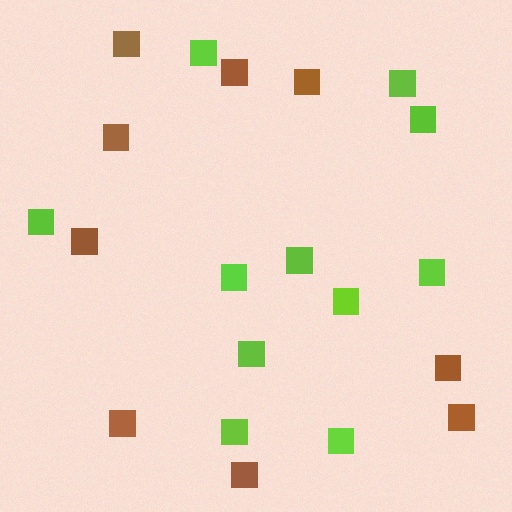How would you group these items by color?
There are 2 groups: one group of brown squares (9) and one group of lime squares (11).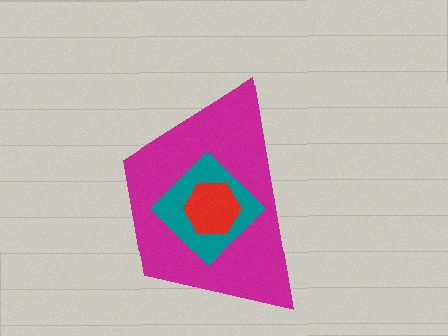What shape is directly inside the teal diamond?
The red hexagon.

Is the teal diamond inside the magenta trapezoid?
Yes.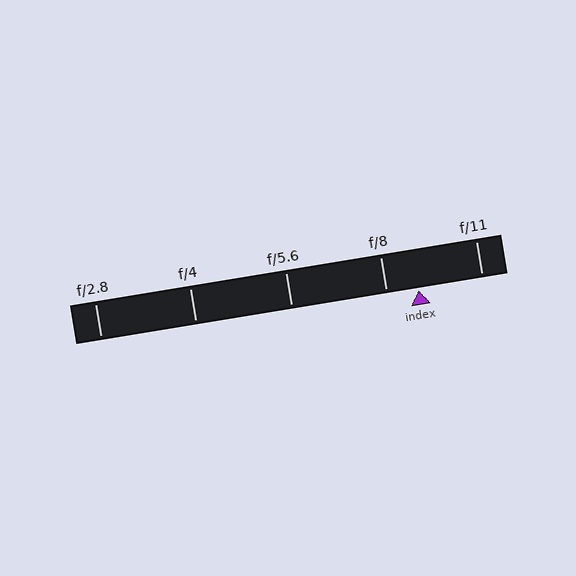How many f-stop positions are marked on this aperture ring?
There are 5 f-stop positions marked.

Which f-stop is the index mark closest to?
The index mark is closest to f/8.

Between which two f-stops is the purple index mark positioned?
The index mark is between f/8 and f/11.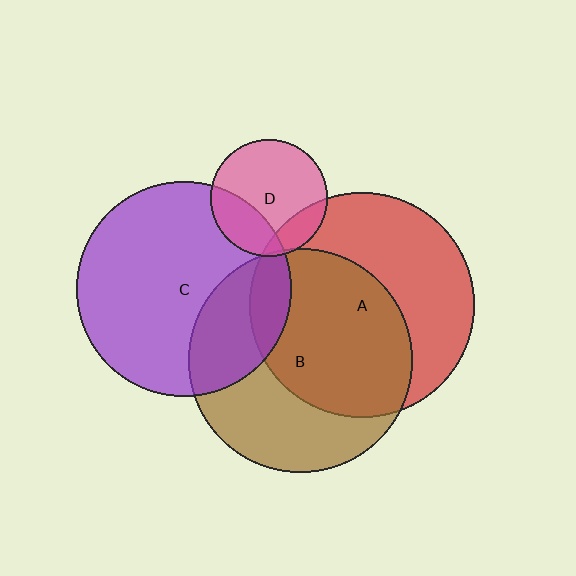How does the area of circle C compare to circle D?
Approximately 3.4 times.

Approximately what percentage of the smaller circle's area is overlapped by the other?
Approximately 25%.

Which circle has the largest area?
Circle A (red).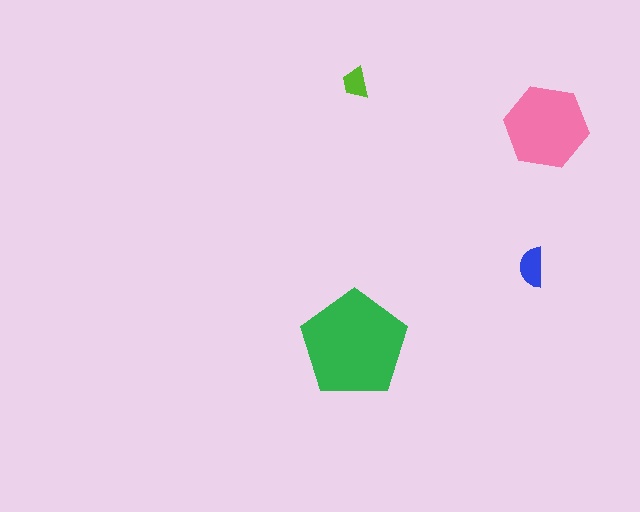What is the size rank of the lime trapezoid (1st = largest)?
4th.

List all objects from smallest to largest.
The lime trapezoid, the blue semicircle, the pink hexagon, the green pentagon.